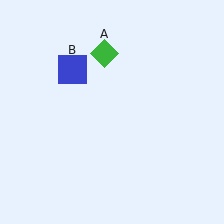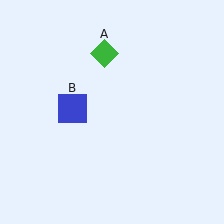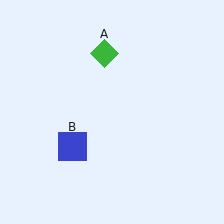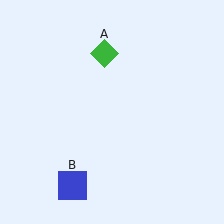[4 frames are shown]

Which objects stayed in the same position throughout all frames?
Green diamond (object A) remained stationary.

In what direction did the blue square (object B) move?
The blue square (object B) moved down.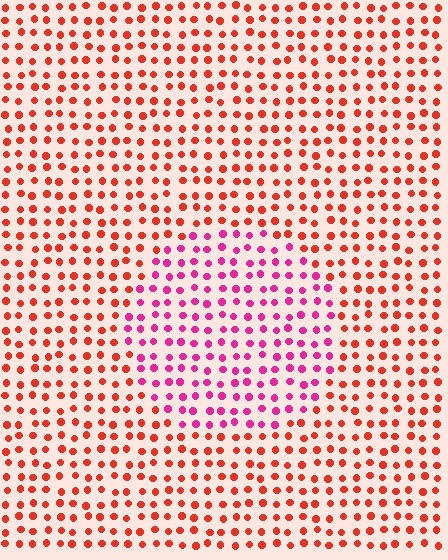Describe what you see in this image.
The image is filled with small red elements in a uniform arrangement. A circle-shaped region is visible where the elements are tinted to a slightly different hue, forming a subtle color boundary.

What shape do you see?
I see a circle.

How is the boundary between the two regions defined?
The boundary is defined purely by a slight shift in hue (about 42 degrees). Spacing, size, and orientation are identical on both sides.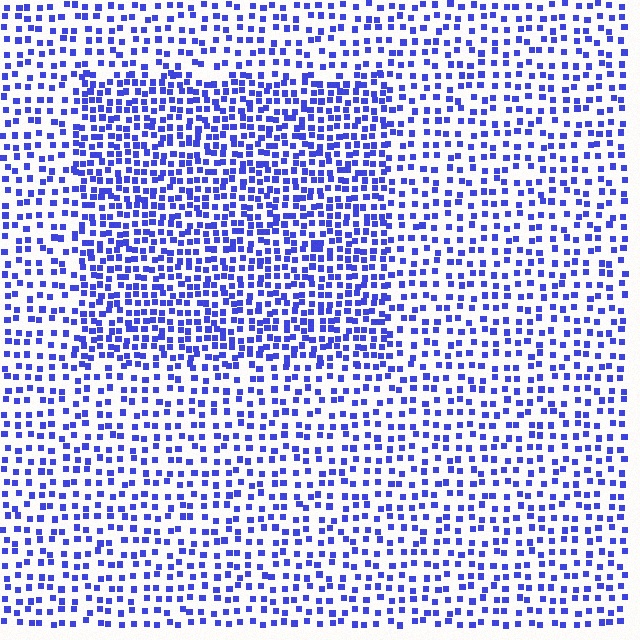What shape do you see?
I see a rectangle.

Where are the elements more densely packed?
The elements are more densely packed inside the rectangle boundary.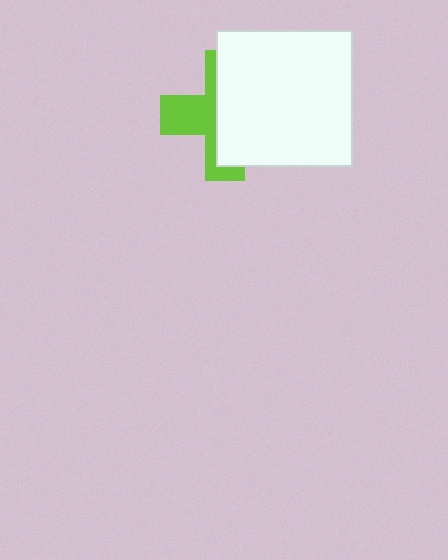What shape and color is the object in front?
The object in front is a white square.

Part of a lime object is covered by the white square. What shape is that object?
It is a cross.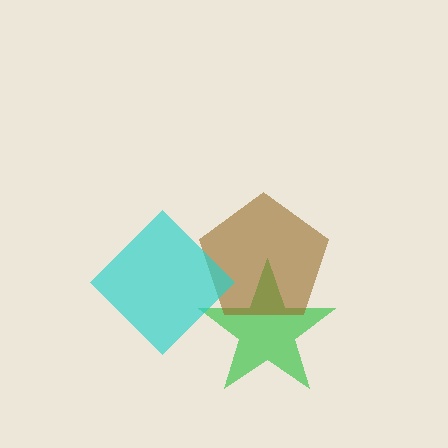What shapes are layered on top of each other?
The layered shapes are: a green star, a brown pentagon, a cyan diamond.